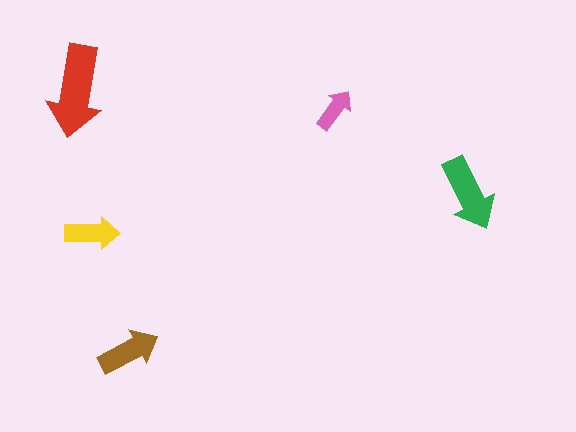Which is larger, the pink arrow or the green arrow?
The green one.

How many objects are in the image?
There are 5 objects in the image.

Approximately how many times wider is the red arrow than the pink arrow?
About 2 times wider.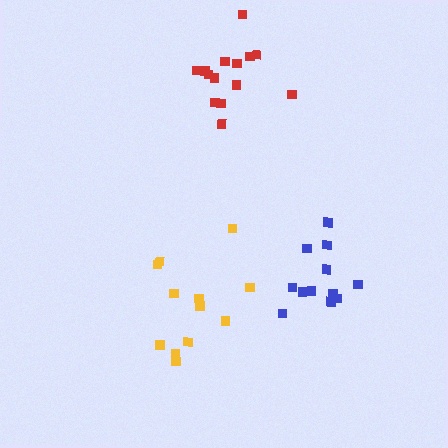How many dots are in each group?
Group 1: 12 dots, Group 2: 12 dots, Group 3: 14 dots (38 total).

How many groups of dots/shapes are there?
There are 3 groups.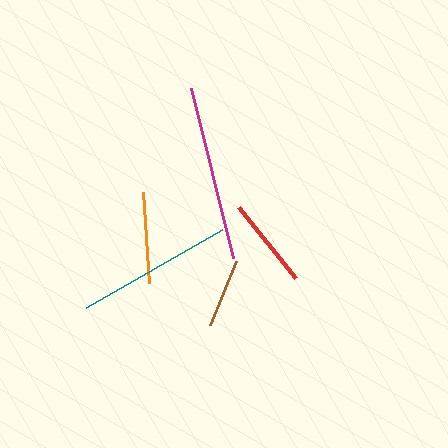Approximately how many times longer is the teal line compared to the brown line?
The teal line is approximately 2.3 times the length of the brown line.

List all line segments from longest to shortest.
From longest to shortest: magenta, teal, red, orange, brown.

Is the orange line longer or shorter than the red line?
The red line is longer than the orange line.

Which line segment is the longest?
The magenta line is the longest at approximately 174 pixels.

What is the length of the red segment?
The red segment is approximately 91 pixels long.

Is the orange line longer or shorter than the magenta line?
The magenta line is longer than the orange line.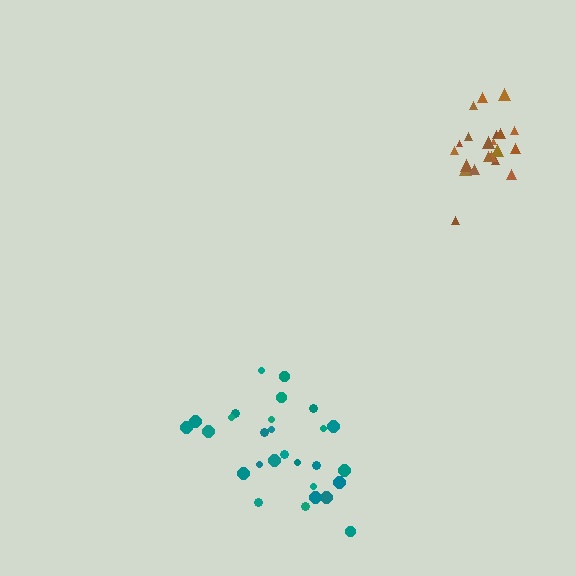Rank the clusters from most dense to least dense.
brown, teal.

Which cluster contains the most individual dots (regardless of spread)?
Teal (28).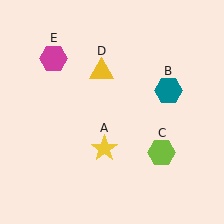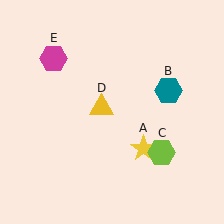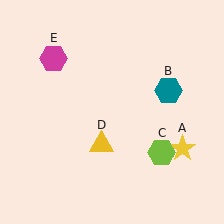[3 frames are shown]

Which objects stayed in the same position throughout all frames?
Teal hexagon (object B) and lime hexagon (object C) and magenta hexagon (object E) remained stationary.